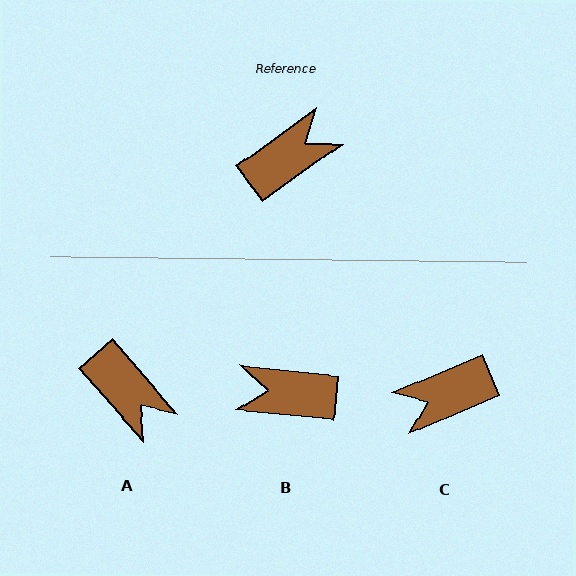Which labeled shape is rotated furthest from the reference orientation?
C, about 167 degrees away.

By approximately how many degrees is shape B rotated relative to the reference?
Approximately 138 degrees counter-clockwise.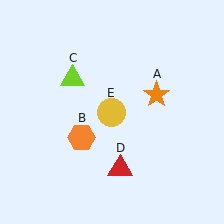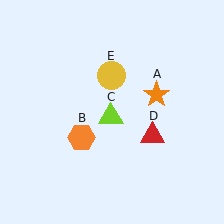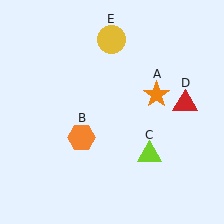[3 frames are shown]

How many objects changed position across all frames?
3 objects changed position: lime triangle (object C), red triangle (object D), yellow circle (object E).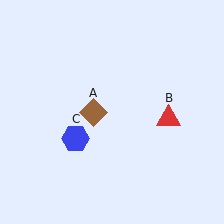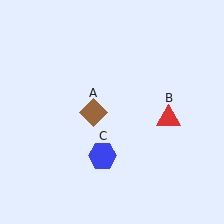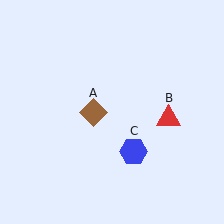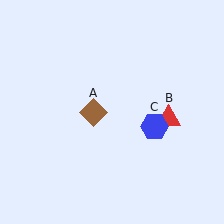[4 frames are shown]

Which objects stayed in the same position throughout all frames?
Brown diamond (object A) and red triangle (object B) remained stationary.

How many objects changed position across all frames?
1 object changed position: blue hexagon (object C).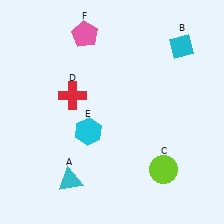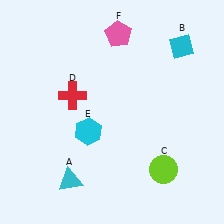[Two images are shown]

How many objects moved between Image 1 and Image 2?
1 object moved between the two images.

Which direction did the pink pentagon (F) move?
The pink pentagon (F) moved right.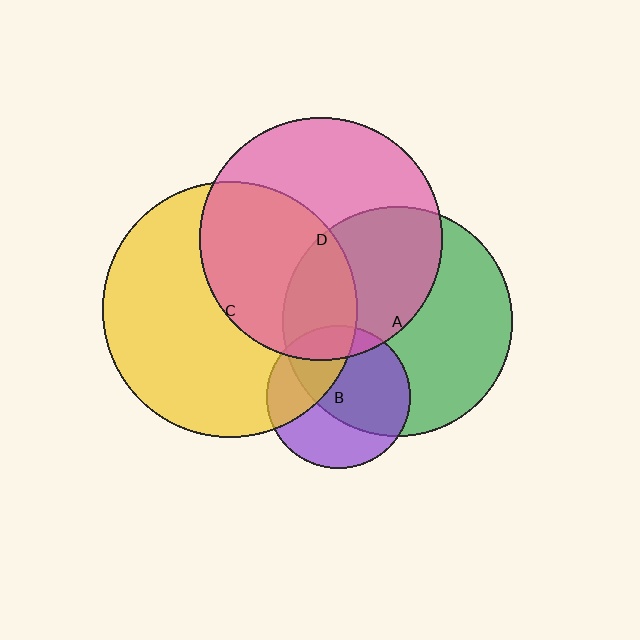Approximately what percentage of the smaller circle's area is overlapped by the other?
Approximately 20%.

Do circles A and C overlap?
Yes.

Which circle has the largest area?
Circle C (yellow).